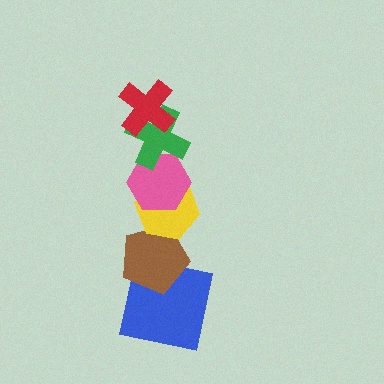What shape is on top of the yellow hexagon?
The pink hexagon is on top of the yellow hexagon.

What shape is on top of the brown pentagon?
The yellow hexagon is on top of the brown pentagon.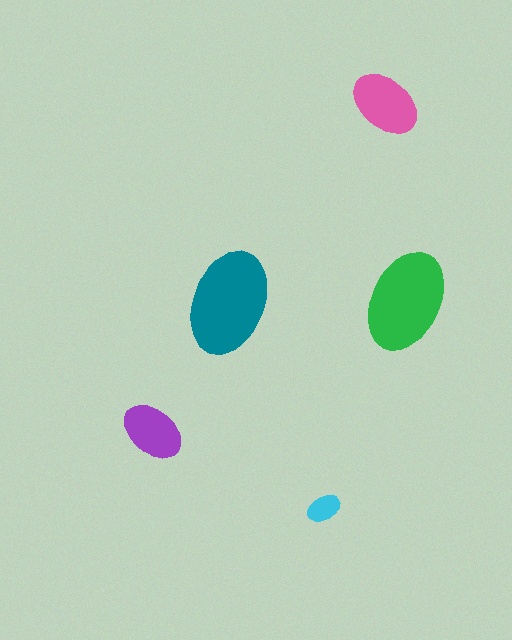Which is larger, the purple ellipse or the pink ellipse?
The pink one.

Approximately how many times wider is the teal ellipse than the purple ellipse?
About 1.5 times wider.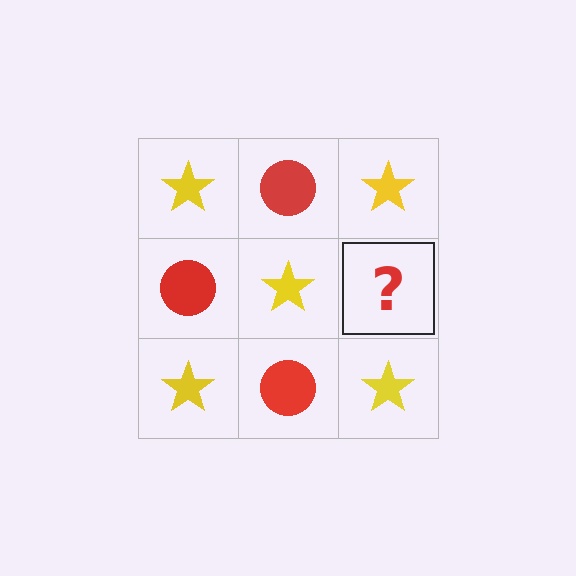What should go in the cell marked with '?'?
The missing cell should contain a red circle.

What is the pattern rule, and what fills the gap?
The rule is that it alternates yellow star and red circle in a checkerboard pattern. The gap should be filled with a red circle.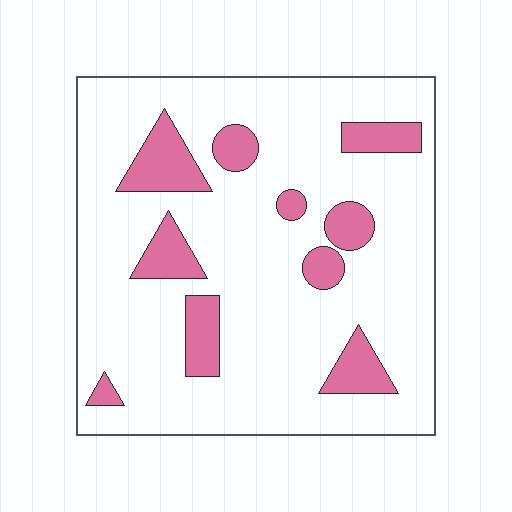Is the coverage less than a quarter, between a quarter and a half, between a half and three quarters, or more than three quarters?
Less than a quarter.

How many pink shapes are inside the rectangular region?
10.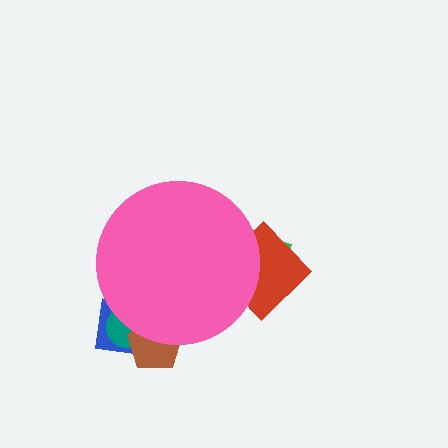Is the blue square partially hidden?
Yes, the blue square is partially hidden behind the pink circle.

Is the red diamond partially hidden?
Yes, the red diamond is partially hidden behind the pink circle.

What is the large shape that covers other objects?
A pink circle.